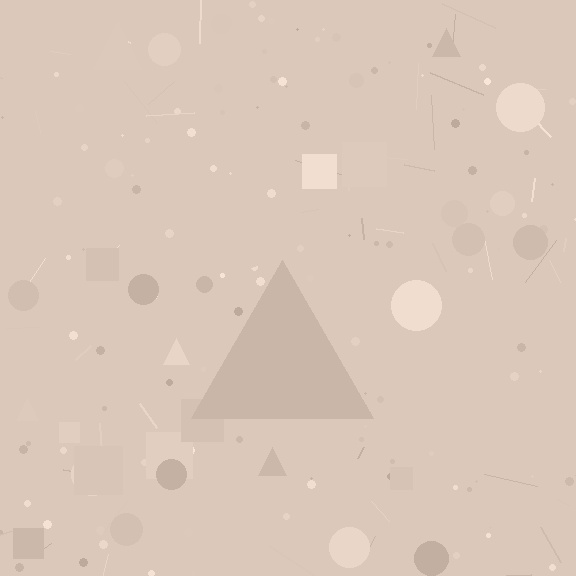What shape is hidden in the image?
A triangle is hidden in the image.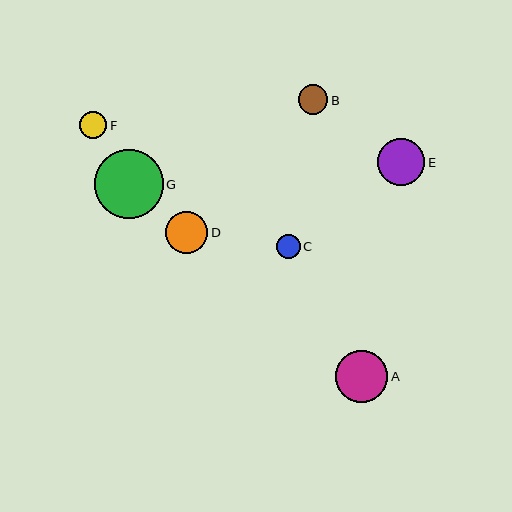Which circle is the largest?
Circle G is the largest with a size of approximately 68 pixels.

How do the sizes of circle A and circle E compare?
Circle A and circle E are approximately the same size.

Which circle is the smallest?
Circle C is the smallest with a size of approximately 24 pixels.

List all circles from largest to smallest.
From largest to smallest: G, A, E, D, B, F, C.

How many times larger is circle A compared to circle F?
Circle A is approximately 1.9 times the size of circle F.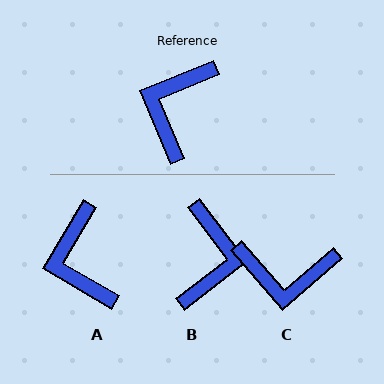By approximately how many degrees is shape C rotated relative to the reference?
Approximately 108 degrees counter-clockwise.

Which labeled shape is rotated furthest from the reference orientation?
B, about 165 degrees away.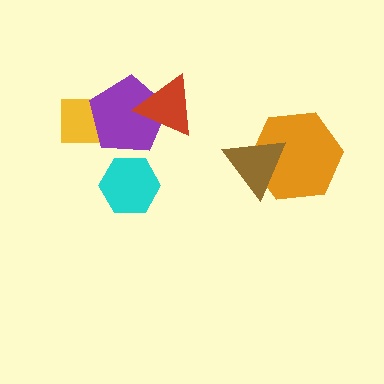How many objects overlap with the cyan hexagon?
0 objects overlap with the cyan hexagon.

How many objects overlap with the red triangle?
1 object overlaps with the red triangle.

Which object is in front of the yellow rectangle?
The purple pentagon is in front of the yellow rectangle.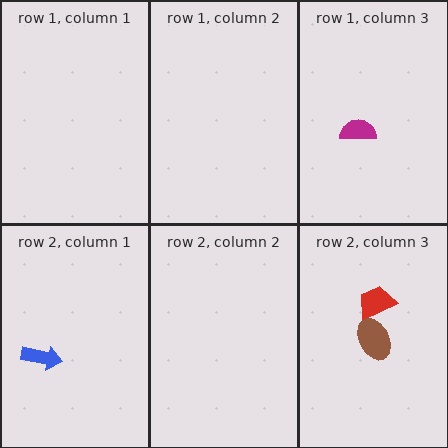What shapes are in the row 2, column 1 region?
The blue arrow.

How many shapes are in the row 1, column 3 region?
1.